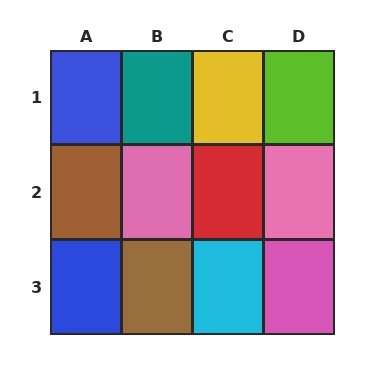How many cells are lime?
1 cell is lime.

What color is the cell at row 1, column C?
Yellow.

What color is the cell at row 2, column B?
Pink.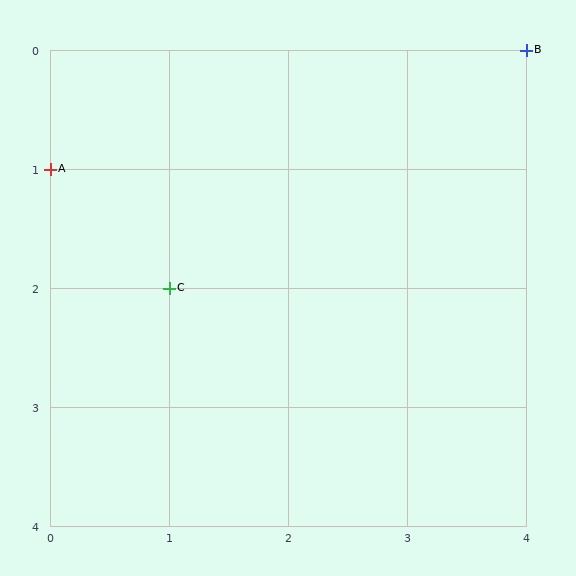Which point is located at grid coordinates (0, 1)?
Point A is at (0, 1).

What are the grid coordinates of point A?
Point A is at grid coordinates (0, 1).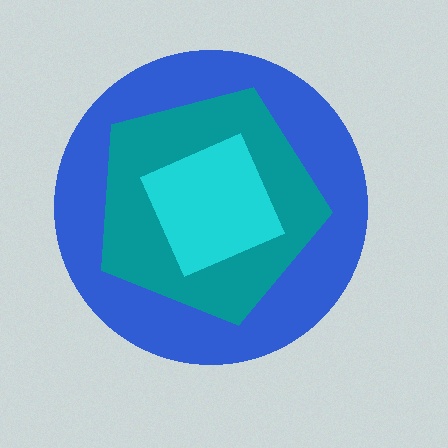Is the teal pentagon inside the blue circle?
Yes.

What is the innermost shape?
The cyan square.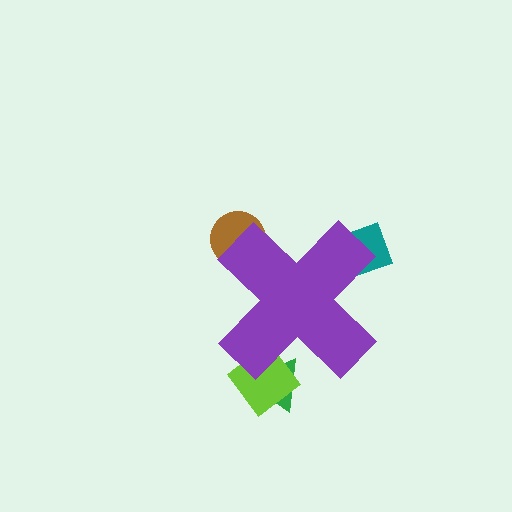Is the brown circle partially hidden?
Yes, the brown circle is partially hidden behind the purple cross.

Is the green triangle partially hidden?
Yes, the green triangle is partially hidden behind the purple cross.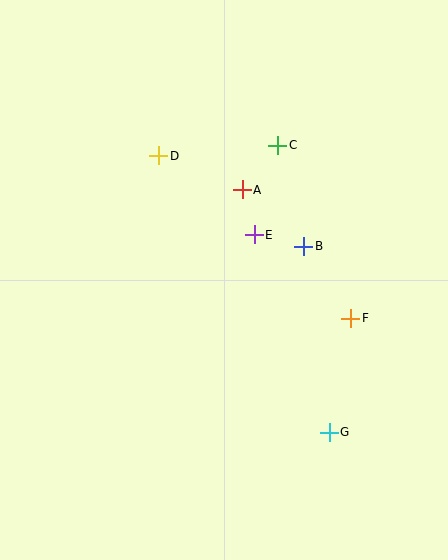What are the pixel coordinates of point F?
Point F is at (351, 318).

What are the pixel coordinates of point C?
Point C is at (278, 145).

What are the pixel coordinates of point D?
Point D is at (159, 156).